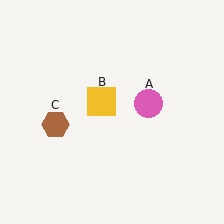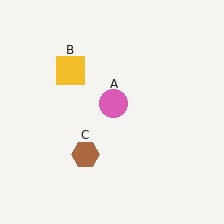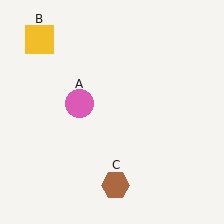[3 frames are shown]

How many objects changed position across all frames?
3 objects changed position: pink circle (object A), yellow square (object B), brown hexagon (object C).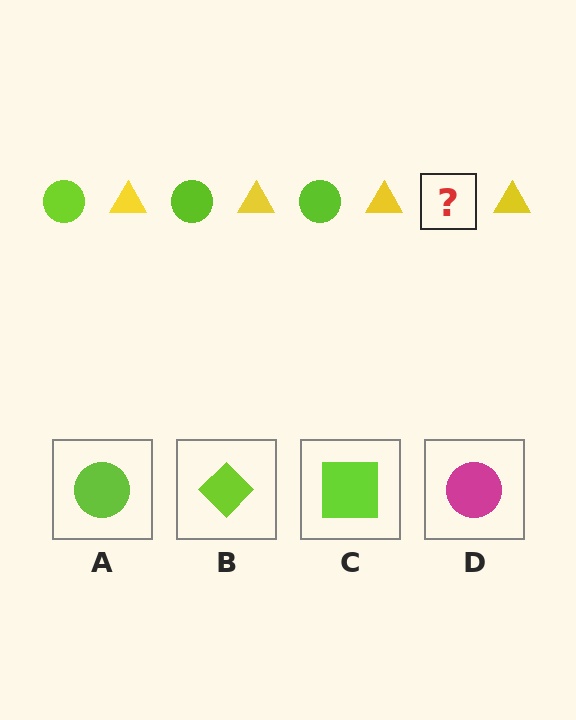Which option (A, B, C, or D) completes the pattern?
A.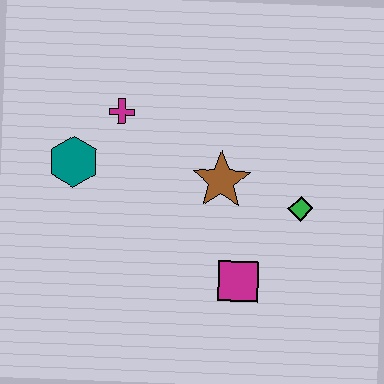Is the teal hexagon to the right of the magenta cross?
No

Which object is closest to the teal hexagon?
The magenta cross is closest to the teal hexagon.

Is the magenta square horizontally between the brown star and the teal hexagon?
No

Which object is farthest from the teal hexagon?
The green diamond is farthest from the teal hexagon.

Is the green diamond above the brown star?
No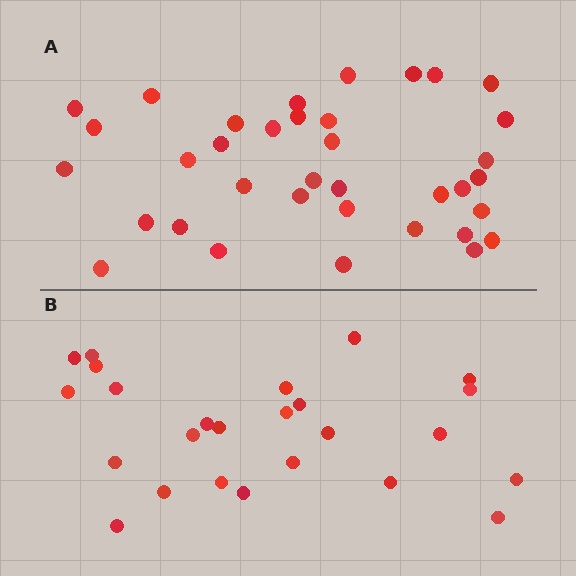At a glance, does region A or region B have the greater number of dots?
Region A (the top region) has more dots.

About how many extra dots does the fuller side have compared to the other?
Region A has roughly 12 or so more dots than region B.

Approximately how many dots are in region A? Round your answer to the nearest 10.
About 40 dots. (The exact count is 36, which rounds to 40.)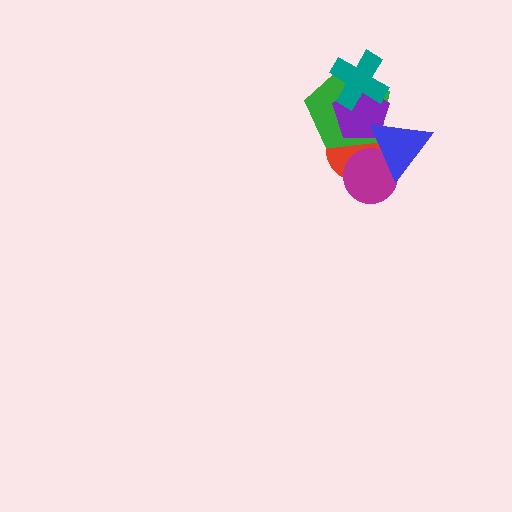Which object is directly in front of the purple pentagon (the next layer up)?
The blue triangle is directly in front of the purple pentagon.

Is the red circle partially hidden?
Yes, it is partially covered by another shape.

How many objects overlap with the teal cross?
2 objects overlap with the teal cross.